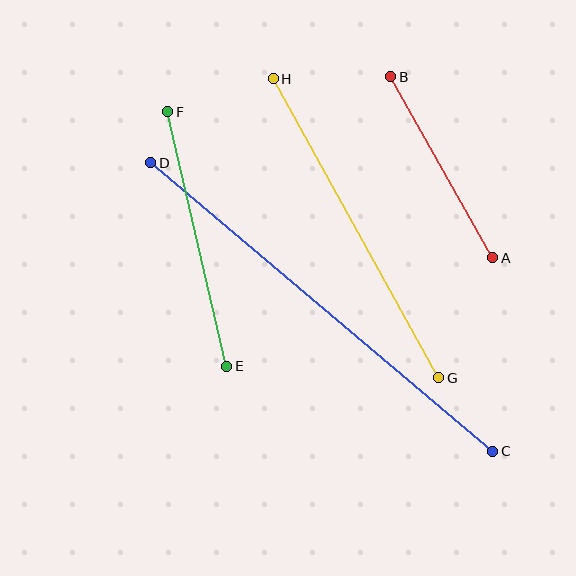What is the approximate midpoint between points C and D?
The midpoint is at approximately (322, 307) pixels.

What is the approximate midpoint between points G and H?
The midpoint is at approximately (356, 228) pixels.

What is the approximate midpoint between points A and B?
The midpoint is at approximately (442, 167) pixels.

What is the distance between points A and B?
The distance is approximately 208 pixels.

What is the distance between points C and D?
The distance is approximately 447 pixels.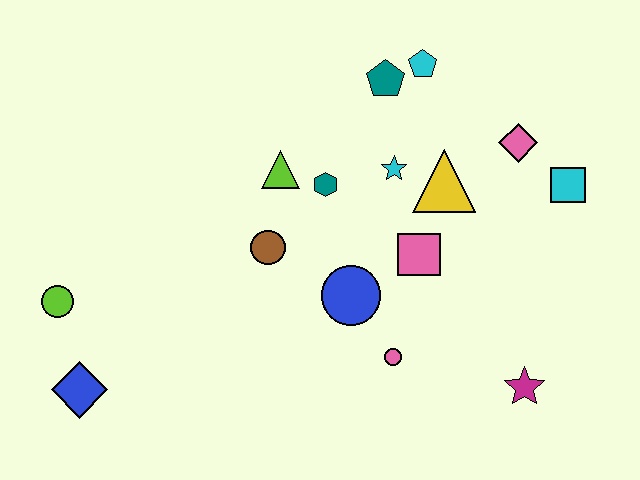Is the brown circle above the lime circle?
Yes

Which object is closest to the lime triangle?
The teal hexagon is closest to the lime triangle.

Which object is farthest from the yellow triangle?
The blue diamond is farthest from the yellow triangle.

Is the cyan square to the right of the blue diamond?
Yes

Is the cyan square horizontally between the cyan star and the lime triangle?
No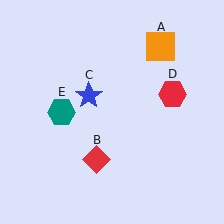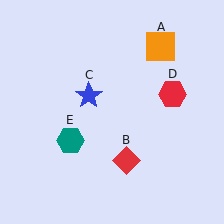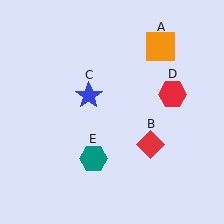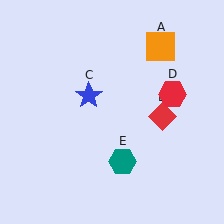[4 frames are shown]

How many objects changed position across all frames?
2 objects changed position: red diamond (object B), teal hexagon (object E).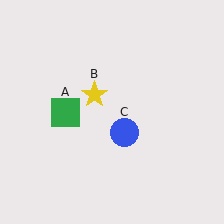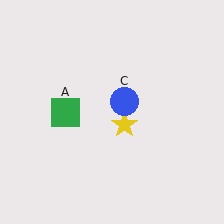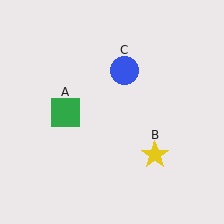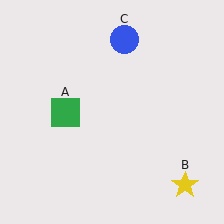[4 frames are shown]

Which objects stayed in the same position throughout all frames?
Green square (object A) remained stationary.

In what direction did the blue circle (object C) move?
The blue circle (object C) moved up.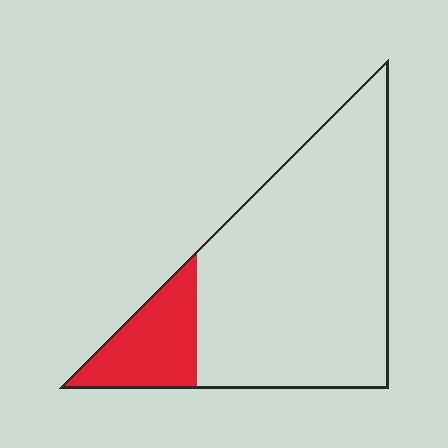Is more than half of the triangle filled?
No.